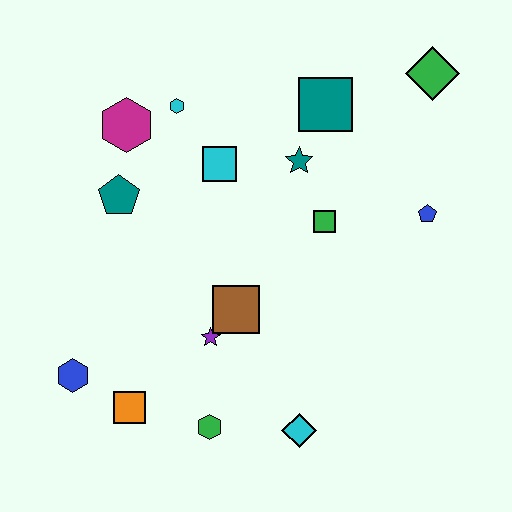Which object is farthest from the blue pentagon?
The blue hexagon is farthest from the blue pentagon.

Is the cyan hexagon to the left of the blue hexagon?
No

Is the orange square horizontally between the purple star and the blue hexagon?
Yes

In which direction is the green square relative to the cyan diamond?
The green square is above the cyan diamond.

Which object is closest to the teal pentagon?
The magenta hexagon is closest to the teal pentagon.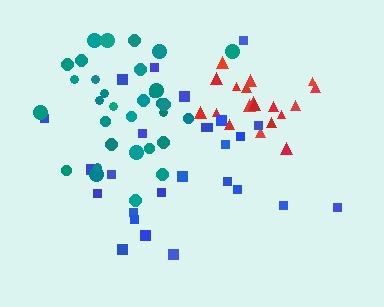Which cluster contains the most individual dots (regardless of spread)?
Teal (33).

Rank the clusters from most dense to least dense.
red, teal, blue.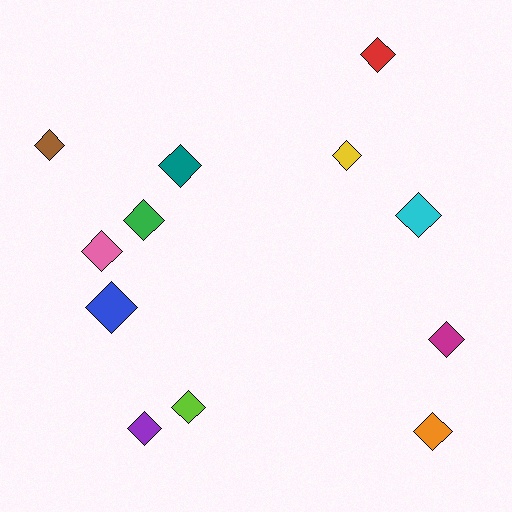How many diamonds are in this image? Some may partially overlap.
There are 12 diamonds.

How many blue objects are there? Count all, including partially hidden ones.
There is 1 blue object.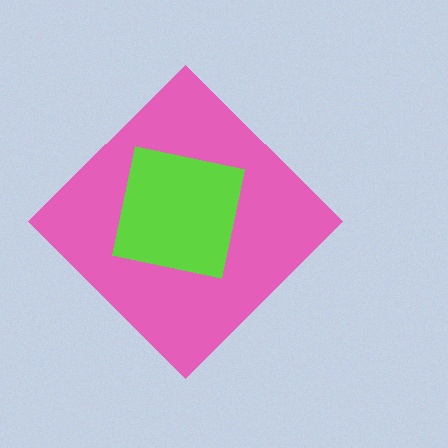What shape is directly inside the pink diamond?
The lime square.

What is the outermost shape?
The pink diamond.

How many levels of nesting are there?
2.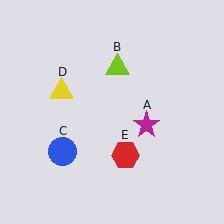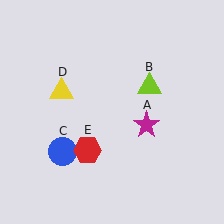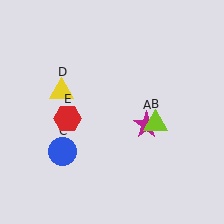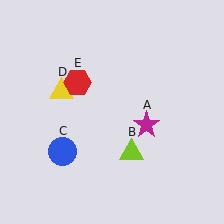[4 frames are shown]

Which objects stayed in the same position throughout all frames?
Magenta star (object A) and blue circle (object C) and yellow triangle (object D) remained stationary.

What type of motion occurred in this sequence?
The lime triangle (object B), red hexagon (object E) rotated clockwise around the center of the scene.